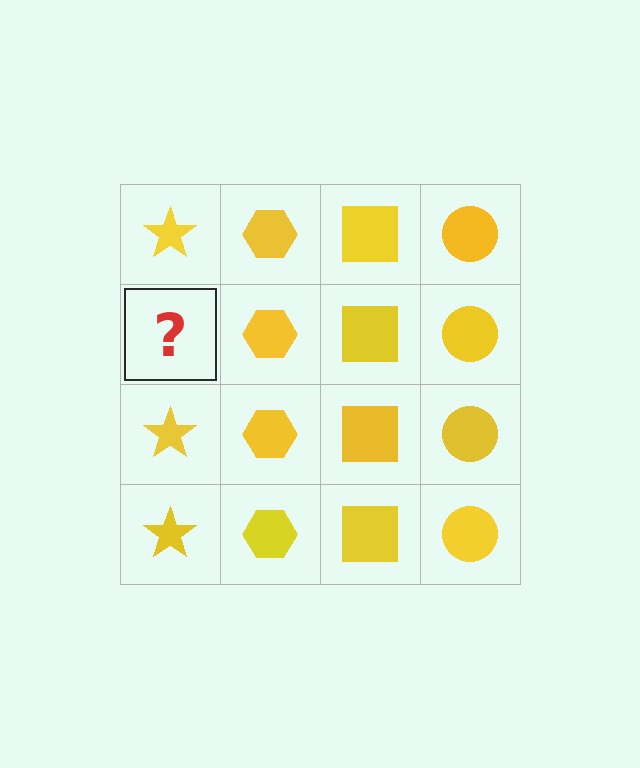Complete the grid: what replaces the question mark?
The question mark should be replaced with a yellow star.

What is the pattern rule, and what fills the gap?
The rule is that each column has a consistent shape. The gap should be filled with a yellow star.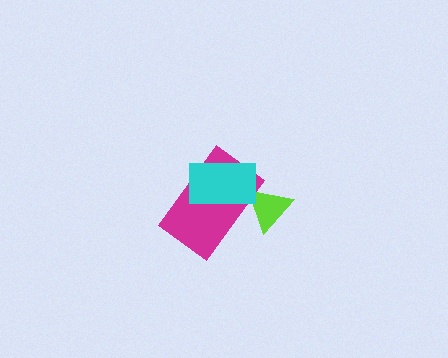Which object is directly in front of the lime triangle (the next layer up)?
The magenta rectangle is directly in front of the lime triangle.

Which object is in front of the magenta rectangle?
The cyan rectangle is in front of the magenta rectangle.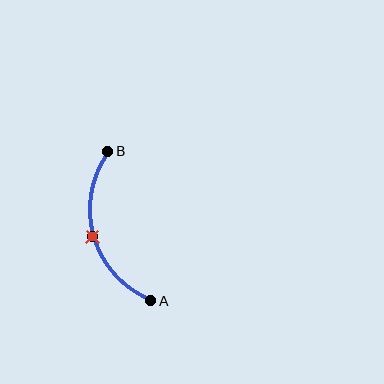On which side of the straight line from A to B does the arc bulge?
The arc bulges to the left of the straight line connecting A and B.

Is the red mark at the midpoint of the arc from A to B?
Yes. The red mark lies on the arc at equal arc-length from both A and B — it is the arc midpoint.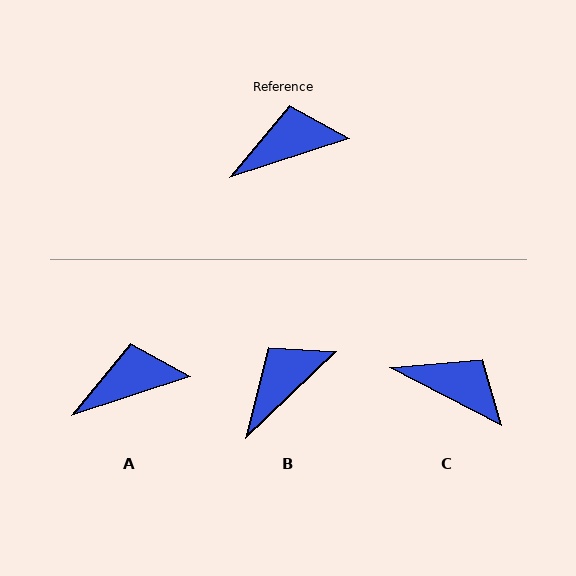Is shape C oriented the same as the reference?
No, it is off by about 45 degrees.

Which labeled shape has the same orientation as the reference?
A.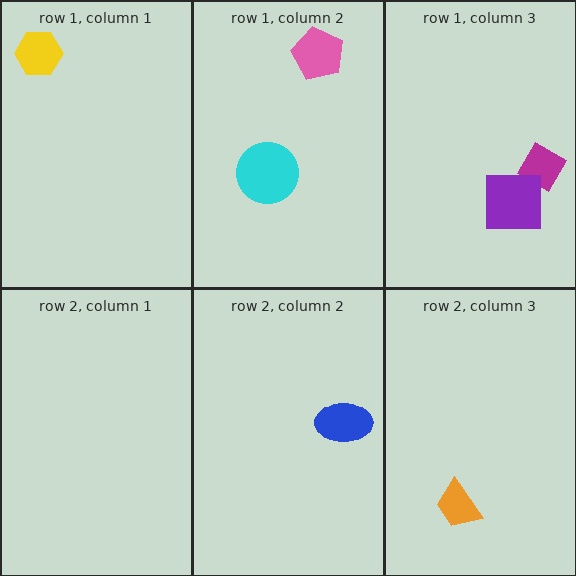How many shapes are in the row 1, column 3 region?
2.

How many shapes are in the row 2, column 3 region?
1.